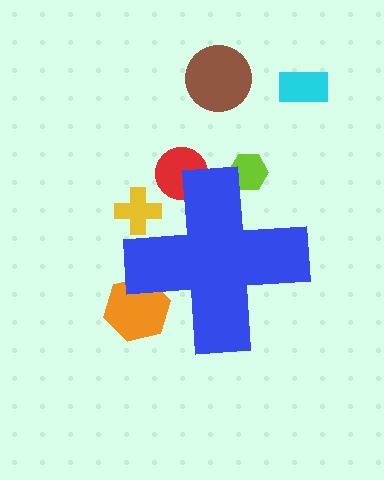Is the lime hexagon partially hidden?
Yes, the lime hexagon is partially hidden behind the blue cross.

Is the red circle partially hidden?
Yes, the red circle is partially hidden behind the blue cross.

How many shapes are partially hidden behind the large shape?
4 shapes are partially hidden.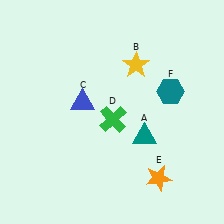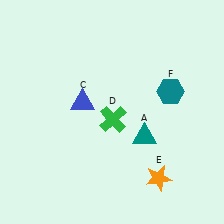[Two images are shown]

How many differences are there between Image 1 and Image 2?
There is 1 difference between the two images.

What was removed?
The yellow star (B) was removed in Image 2.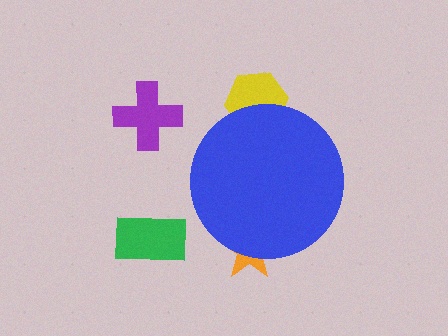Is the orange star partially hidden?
Yes, the orange star is partially hidden behind the blue circle.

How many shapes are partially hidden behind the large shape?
2 shapes are partially hidden.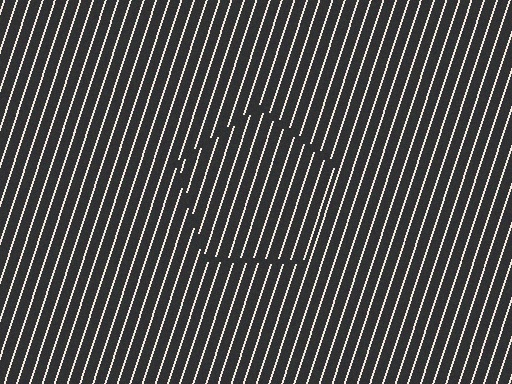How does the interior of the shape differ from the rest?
The interior of the shape contains the same grating, shifted by half a period — the contour is defined by the phase discontinuity where line-ends from the inner and outer gratings abut.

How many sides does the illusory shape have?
5 sides — the line-ends trace a pentagon.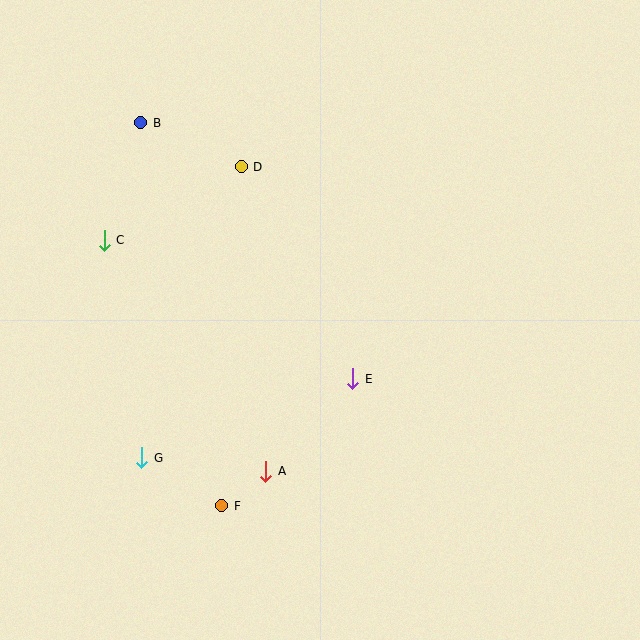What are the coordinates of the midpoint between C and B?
The midpoint between C and B is at (123, 181).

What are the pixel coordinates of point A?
Point A is at (266, 471).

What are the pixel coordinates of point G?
Point G is at (142, 458).